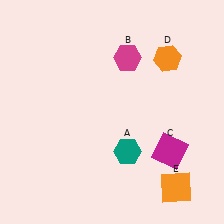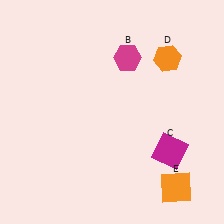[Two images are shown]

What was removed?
The teal hexagon (A) was removed in Image 2.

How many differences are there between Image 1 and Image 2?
There is 1 difference between the two images.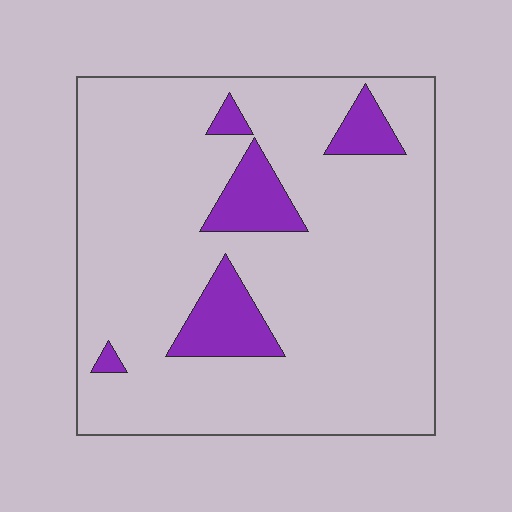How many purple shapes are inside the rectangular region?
5.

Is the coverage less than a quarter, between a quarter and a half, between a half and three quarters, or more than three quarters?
Less than a quarter.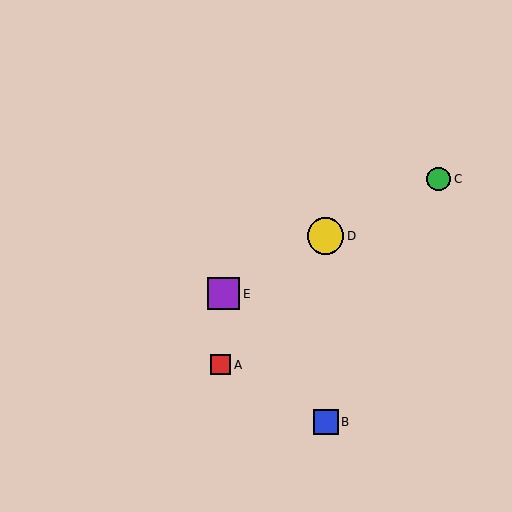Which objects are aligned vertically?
Objects B, D are aligned vertically.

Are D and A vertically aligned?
No, D is at x≈326 and A is at x≈221.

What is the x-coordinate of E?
Object E is at x≈223.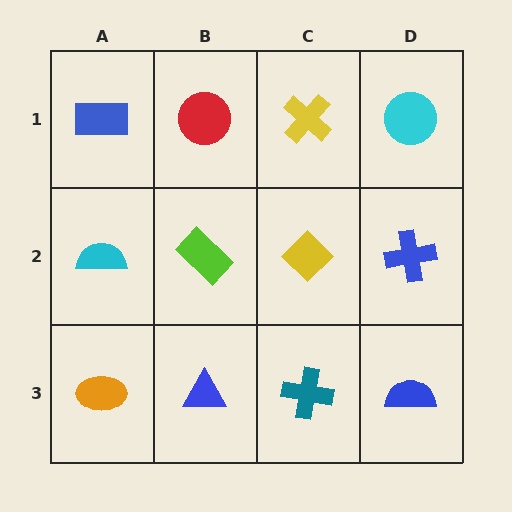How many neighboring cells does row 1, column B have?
3.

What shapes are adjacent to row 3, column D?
A blue cross (row 2, column D), a teal cross (row 3, column C).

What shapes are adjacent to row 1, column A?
A cyan semicircle (row 2, column A), a red circle (row 1, column B).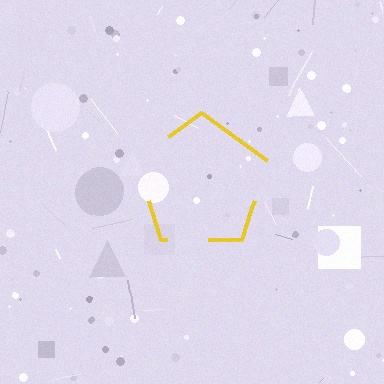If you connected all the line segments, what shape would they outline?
They would outline a pentagon.